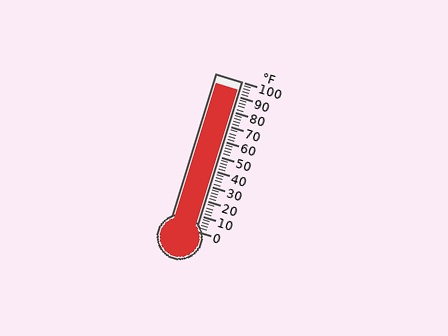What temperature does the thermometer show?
The thermometer shows approximately 94°F.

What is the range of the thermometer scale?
The thermometer scale ranges from 0°F to 100°F.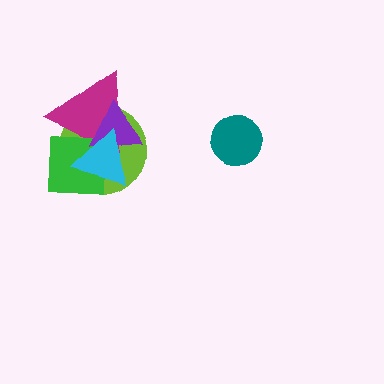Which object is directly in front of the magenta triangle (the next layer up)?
The green square is directly in front of the magenta triangle.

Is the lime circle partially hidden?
Yes, it is partially covered by another shape.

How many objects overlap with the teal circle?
0 objects overlap with the teal circle.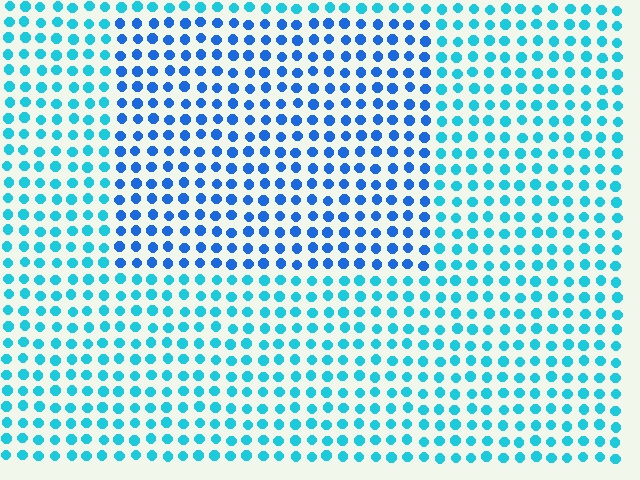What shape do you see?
I see a rectangle.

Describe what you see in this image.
The image is filled with small cyan elements in a uniform arrangement. A rectangle-shaped region is visible where the elements are tinted to a slightly different hue, forming a subtle color boundary.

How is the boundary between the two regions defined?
The boundary is defined purely by a slight shift in hue (about 31 degrees). Spacing, size, and orientation are identical on both sides.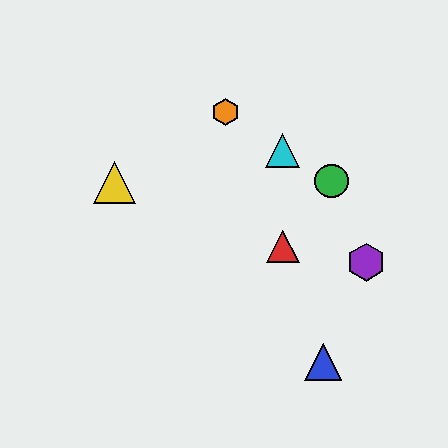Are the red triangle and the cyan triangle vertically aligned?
Yes, both are at x≈283.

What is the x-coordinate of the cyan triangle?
The cyan triangle is at x≈283.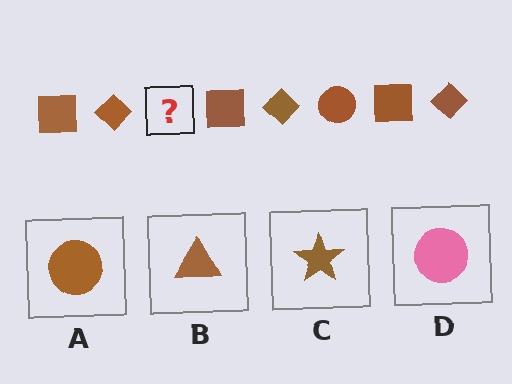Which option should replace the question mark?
Option A.